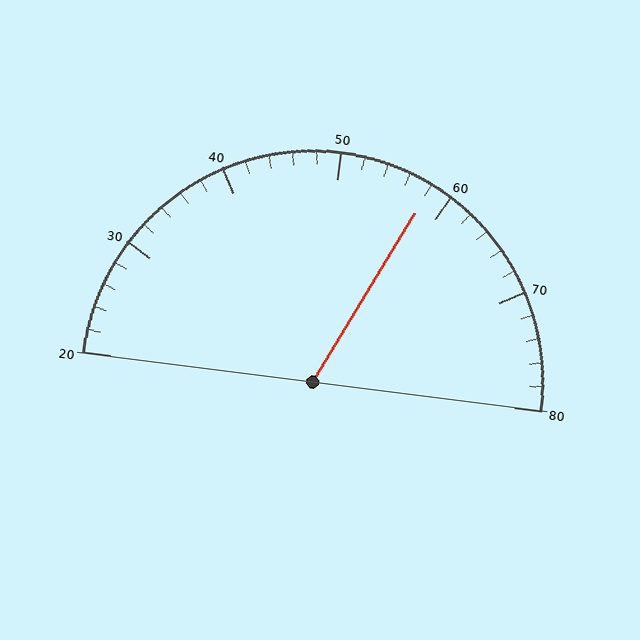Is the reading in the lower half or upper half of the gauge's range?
The reading is in the upper half of the range (20 to 80).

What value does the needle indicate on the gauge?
The needle indicates approximately 58.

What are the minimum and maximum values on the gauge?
The gauge ranges from 20 to 80.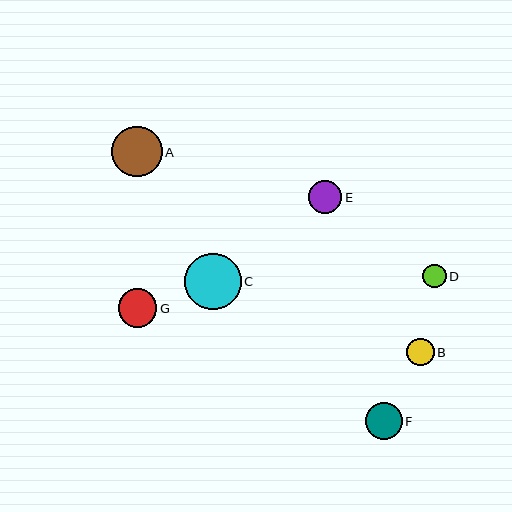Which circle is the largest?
Circle C is the largest with a size of approximately 56 pixels.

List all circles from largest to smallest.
From largest to smallest: C, A, G, F, E, B, D.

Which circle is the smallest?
Circle D is the smallest with a size of approximately 24 pixels.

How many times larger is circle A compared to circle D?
Circle A is approximately 2.1 times the size of circle D.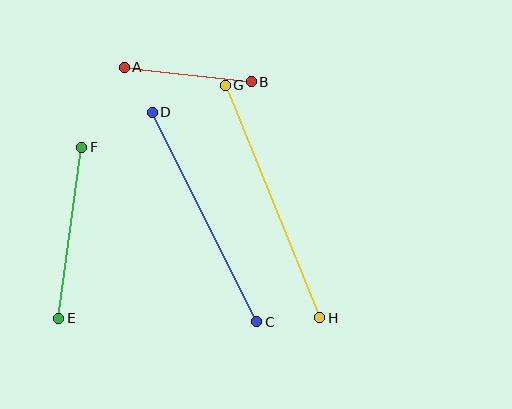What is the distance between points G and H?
The distance is approximately 251 pixels.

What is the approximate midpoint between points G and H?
The midpoint is at approximately (273, 202) pixels.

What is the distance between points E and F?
The distance is approximately 172 pixels.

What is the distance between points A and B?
The distance is approximately 128 pixels.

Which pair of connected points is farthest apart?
Points G and H are farthest apart.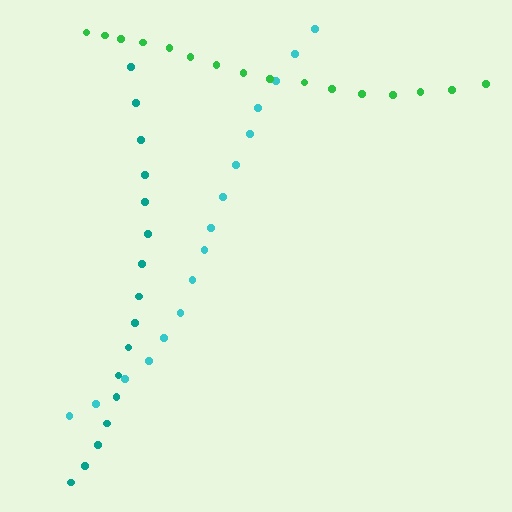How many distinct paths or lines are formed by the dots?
There are 3 distinct paths.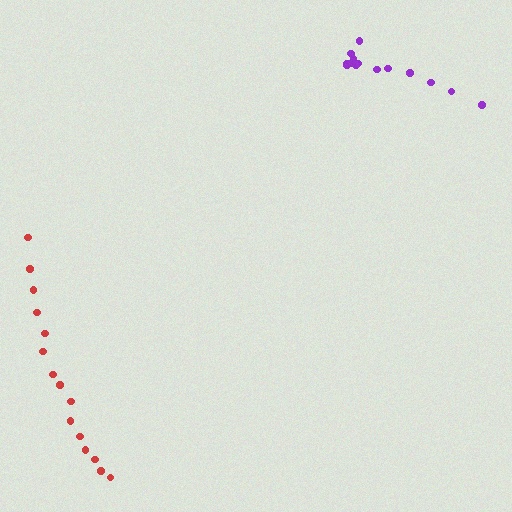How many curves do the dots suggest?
There are 2 distinct paths.